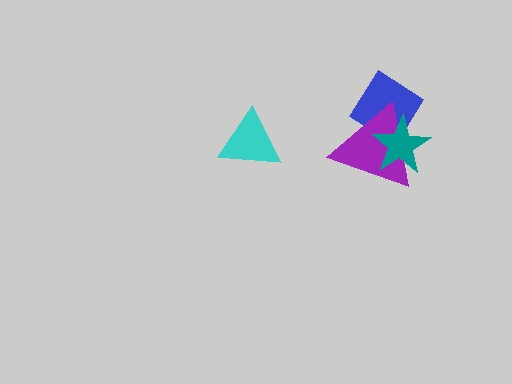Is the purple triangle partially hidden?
Yes, it is partially covered by another shape.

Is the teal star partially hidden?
No, no other shape covers it.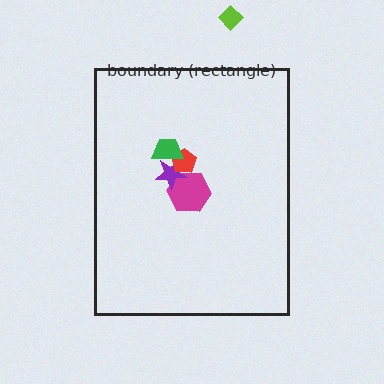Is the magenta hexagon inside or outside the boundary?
Inside.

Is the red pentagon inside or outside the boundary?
Inside.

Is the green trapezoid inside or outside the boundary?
Inside.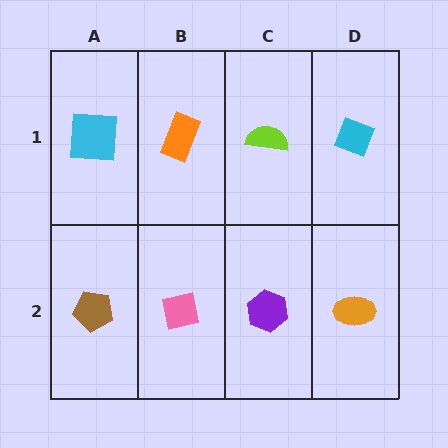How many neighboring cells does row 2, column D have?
2.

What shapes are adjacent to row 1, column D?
An orange ellipse (row 2, column D), a lime semicircle (row 1, column C).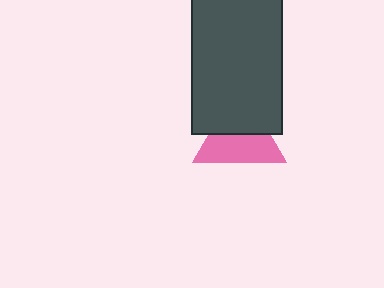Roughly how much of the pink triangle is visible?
About half of it is visible (roughly 56%).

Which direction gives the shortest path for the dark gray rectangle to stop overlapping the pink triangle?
Moving up gives the shortest separation.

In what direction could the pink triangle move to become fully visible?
The pink triangle could move down. That would shift it out from behind the dark gray rectangle entirely.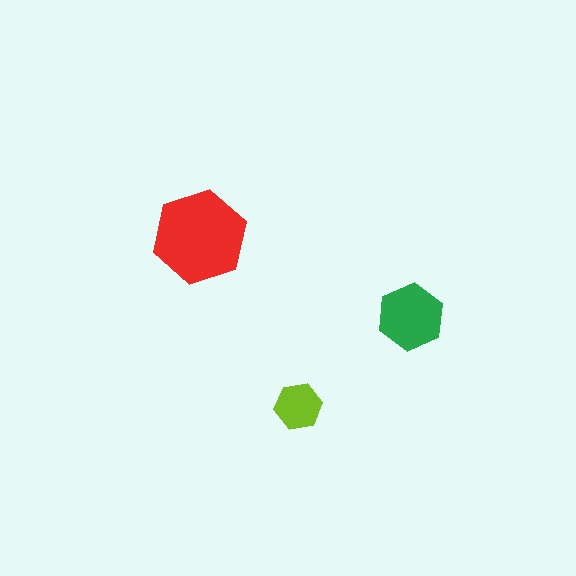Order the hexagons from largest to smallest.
the red one, the green one, the lime one.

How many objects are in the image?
There are 3 objects in the image.